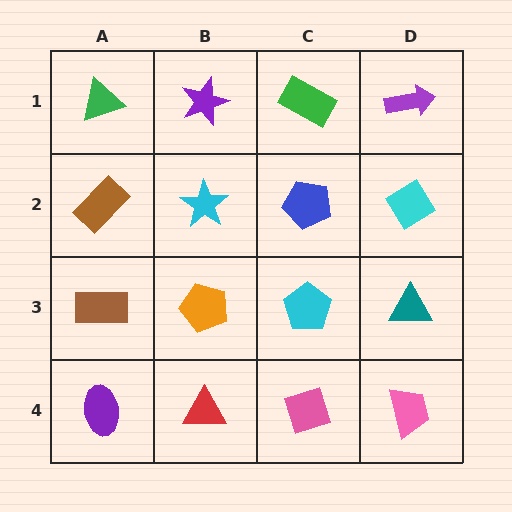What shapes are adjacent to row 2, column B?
A purple star (row 1, column B), an orange pentagon (row 3, column B), a brown rectangle (row 2, column A), a blue pentagon (row 2, column C).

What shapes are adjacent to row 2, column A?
A green triangle (row 1, column A), a brown rectangle (row 3, column A), a cyan star (row 2, column B).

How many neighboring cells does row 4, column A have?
2.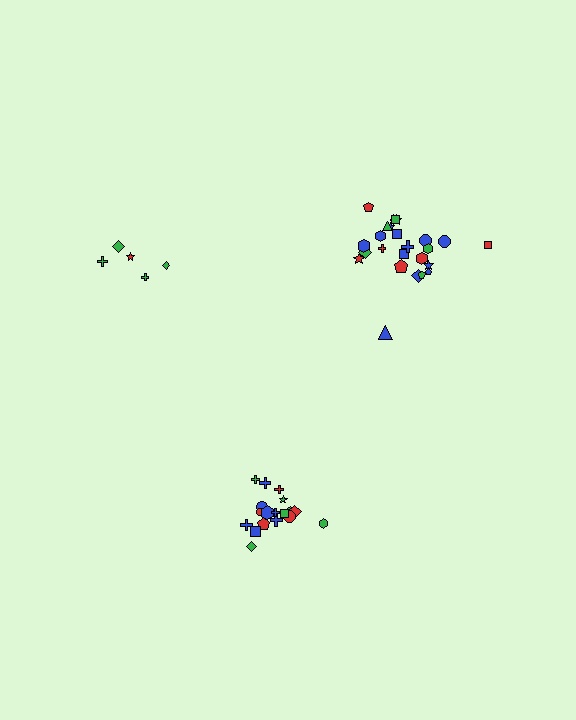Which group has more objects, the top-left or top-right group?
The top-right group.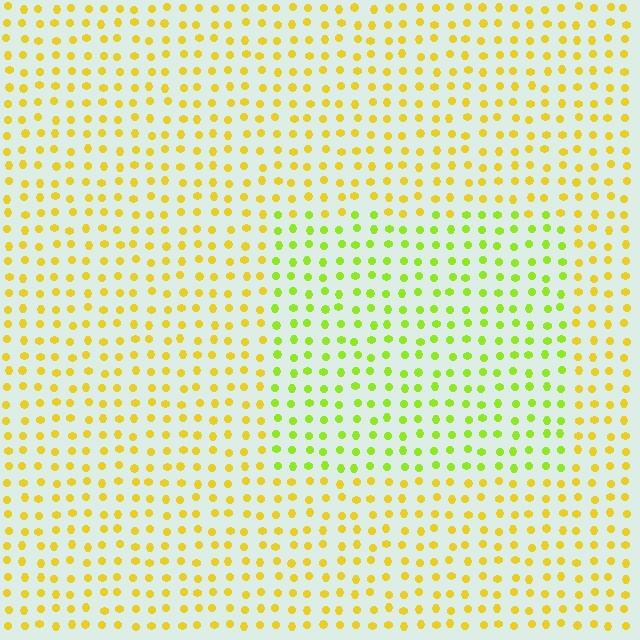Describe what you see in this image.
The image is filled with small yellow elements in a uniform arrangement. A rectangle-shaped region is visible where the elements are tinted to a slightly different hue, forming a subtle color boundary.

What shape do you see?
I see a rectangle.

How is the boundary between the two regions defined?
The boundary is defined purely by a slight shift in hue (about 36 degrees). Spacing, size, and orientation are identical on both sides.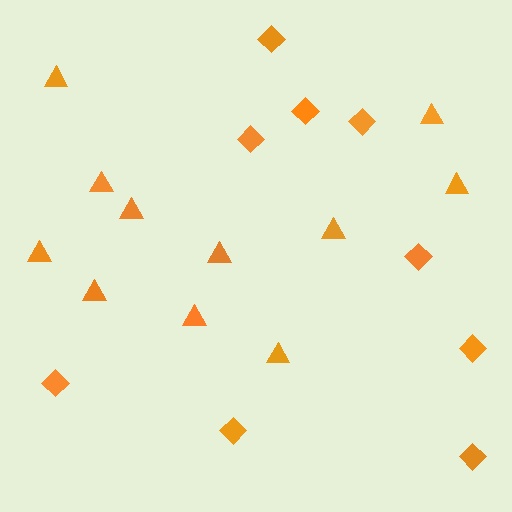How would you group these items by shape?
There are 2 groups: one group of triangles (11) and one group of diamonds (9).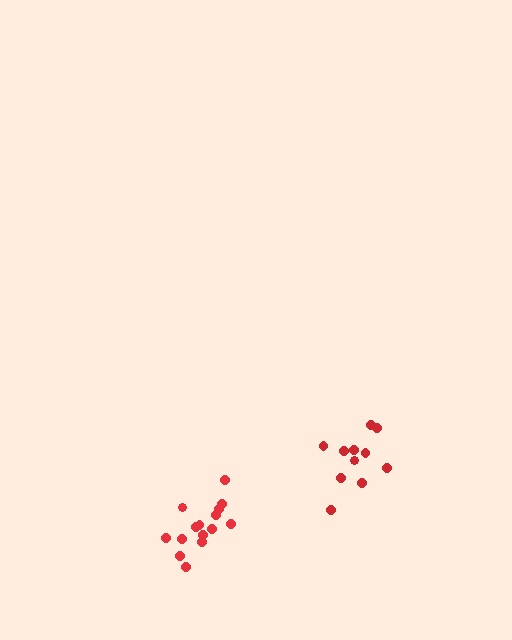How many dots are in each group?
Group 1: 15 dots, Group 2: 11 dots (26 total).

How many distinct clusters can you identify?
There are 2 distinct clusters.